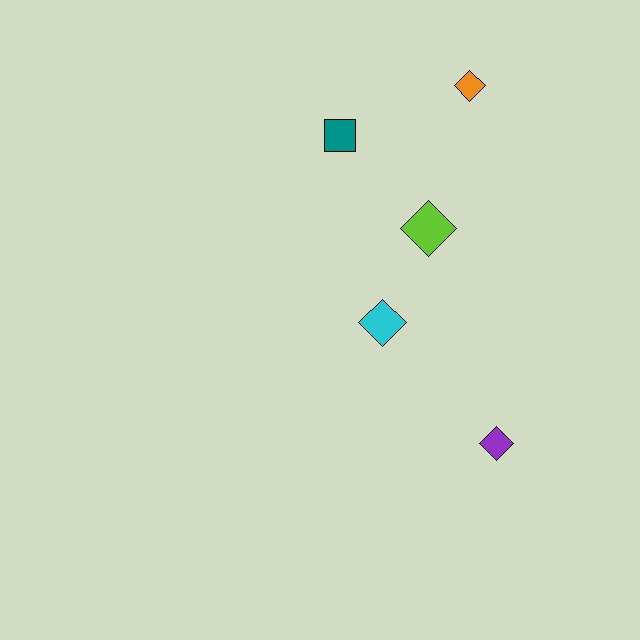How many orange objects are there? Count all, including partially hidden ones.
There is 1 orange object.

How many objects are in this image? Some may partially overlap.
There are 5 objects.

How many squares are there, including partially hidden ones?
There is 1 square.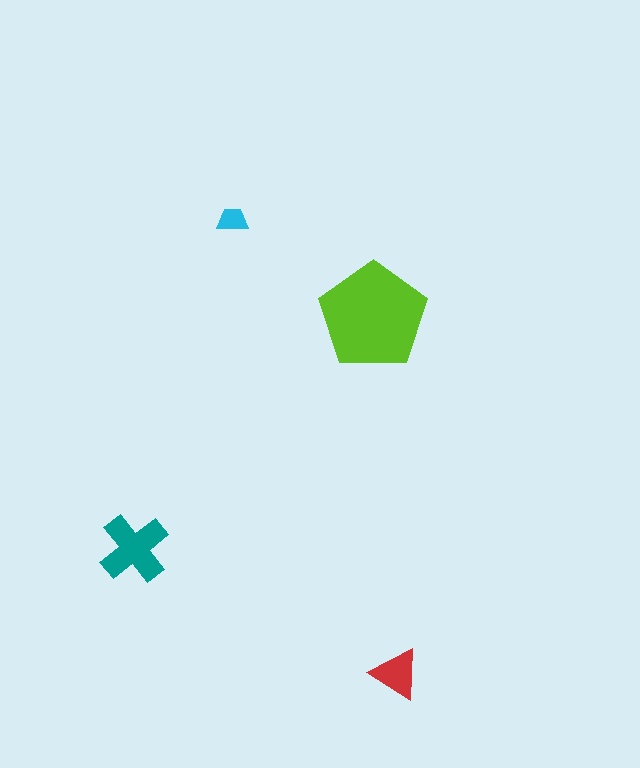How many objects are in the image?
There are 4 objects in the image.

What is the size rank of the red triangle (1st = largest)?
3rd.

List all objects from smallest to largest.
The cyan trapezoid, the red triangle, the teal cross, the lime pentagon.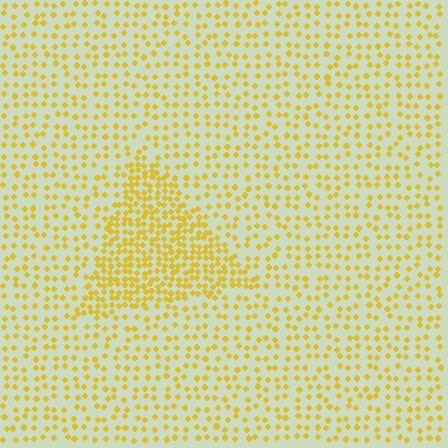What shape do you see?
I see a triangle.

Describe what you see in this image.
The image contains small yellow elements arranged at two different densities. A triangle-shaped region is visible where the elements are more densely packed than the surrounding area.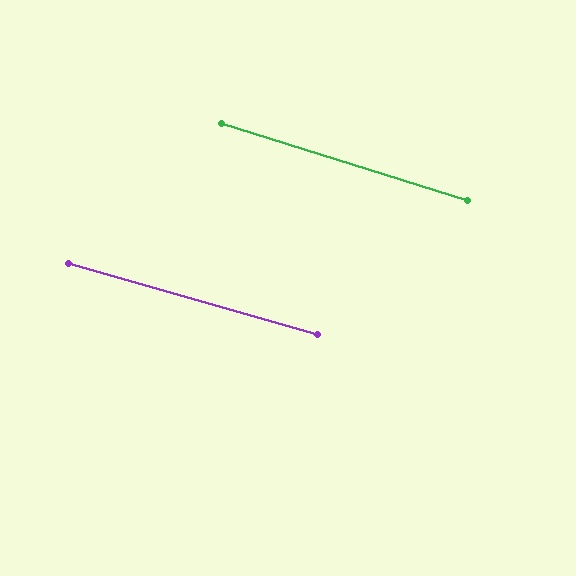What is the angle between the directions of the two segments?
Approximately 1 degree.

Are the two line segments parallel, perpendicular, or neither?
Parallel — their directions differ by only 1.4°.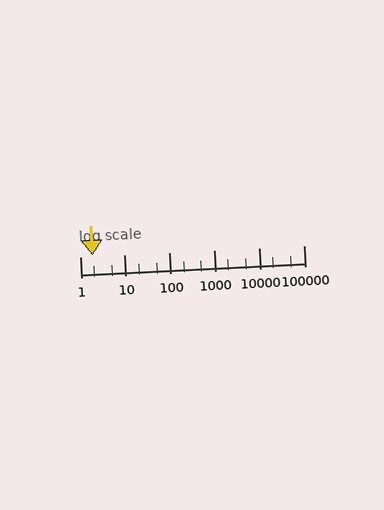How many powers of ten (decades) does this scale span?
The scale spans 5 decades, from 1 to 100000.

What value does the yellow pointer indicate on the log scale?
The pointer indicates approximately 1.9.